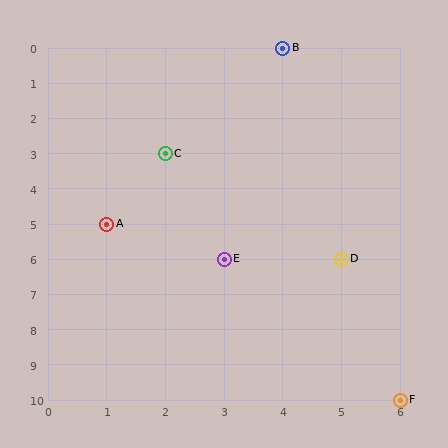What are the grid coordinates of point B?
Point B is at grid coordinates (4, 0).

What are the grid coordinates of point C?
Point C is at grid coordinates (2, 3).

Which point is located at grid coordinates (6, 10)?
Point F is at (6, 10).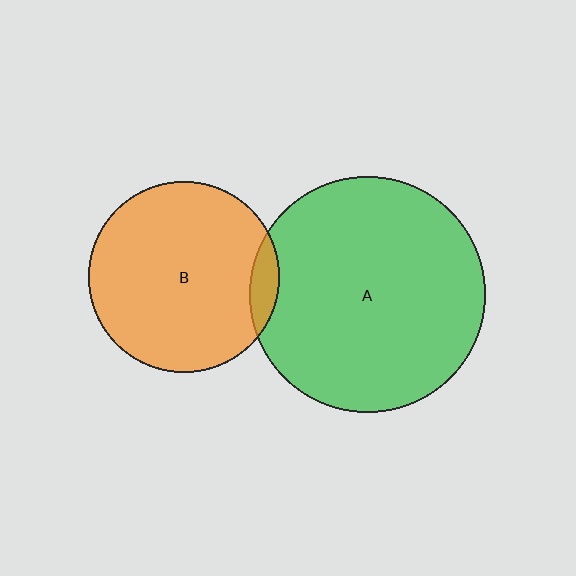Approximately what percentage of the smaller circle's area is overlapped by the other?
Approximately 5%.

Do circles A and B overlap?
Yes.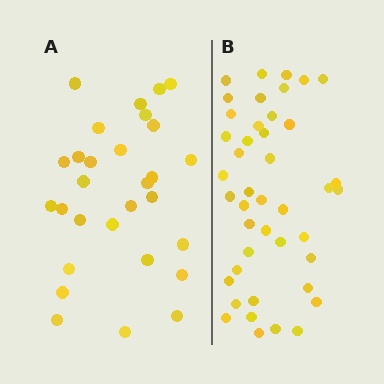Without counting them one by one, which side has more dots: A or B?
Region B (the right region) has more dots.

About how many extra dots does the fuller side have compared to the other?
Region B has approximately 15 more dots than region A.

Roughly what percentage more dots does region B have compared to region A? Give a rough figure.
About 50% more.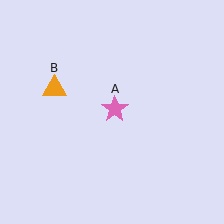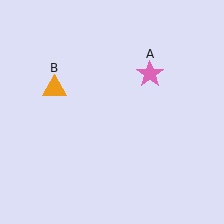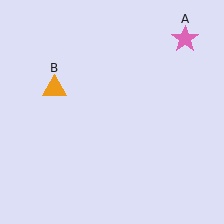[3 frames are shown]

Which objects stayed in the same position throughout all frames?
Orange triangle (object B) remained stationary.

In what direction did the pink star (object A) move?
The pink star (object A) moved up and to the right.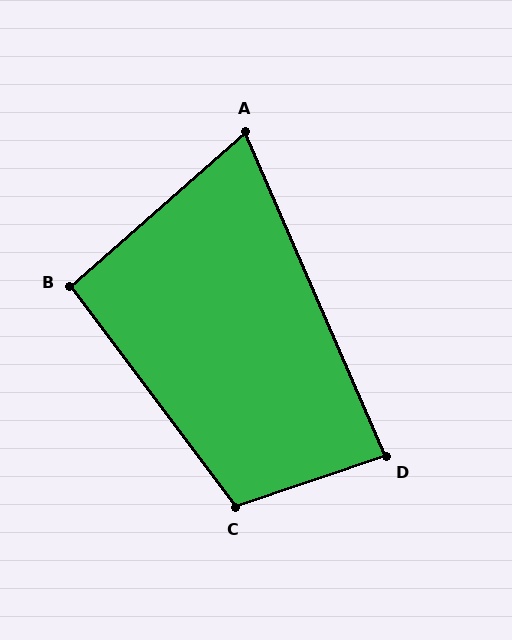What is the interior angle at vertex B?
Approximately 95 degrees (approximately right).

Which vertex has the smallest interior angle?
A, at approximately 72 degrees.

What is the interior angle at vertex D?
Approximately 85 degrees (approximately right).